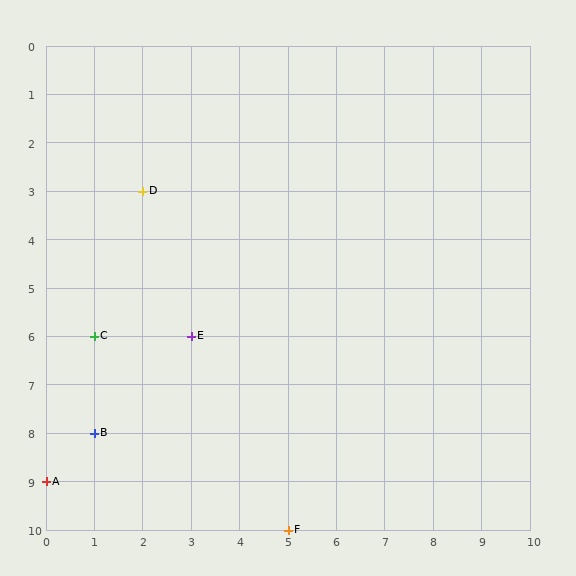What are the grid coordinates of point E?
Point E is at grid coordinates (3, 6).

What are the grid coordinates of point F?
Point F is at grid coordinates (5, 10).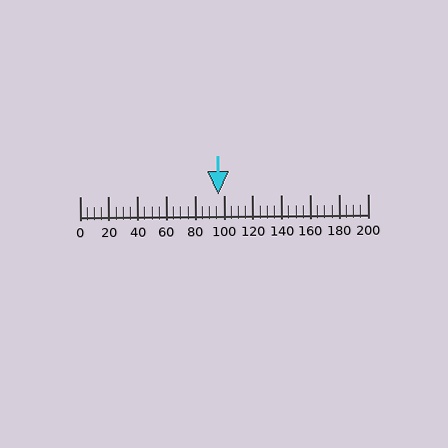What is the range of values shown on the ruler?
The ruler shows values from 0 to 200.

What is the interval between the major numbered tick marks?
The major tick marks are spaced 20 units apart.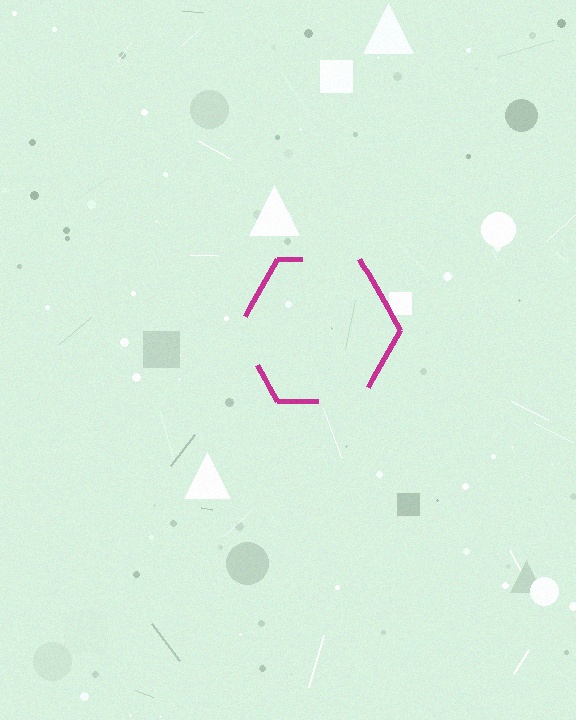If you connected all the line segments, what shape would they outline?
They would outline a hexagon.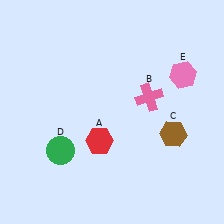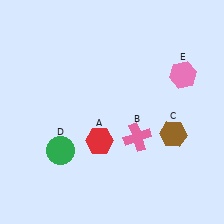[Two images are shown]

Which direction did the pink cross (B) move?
The pink cross (B) moved down.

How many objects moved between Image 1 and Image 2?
1 object moved between the two images.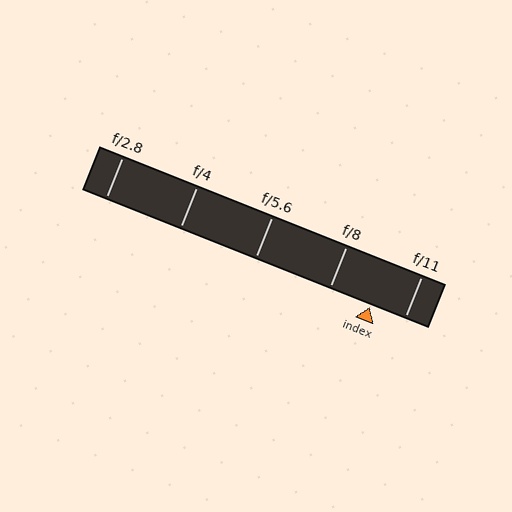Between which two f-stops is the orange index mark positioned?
The index mark is between f/8 and f/11.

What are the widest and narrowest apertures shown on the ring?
The widest aperture shown is f/2.8 and the narrowest is f/11.